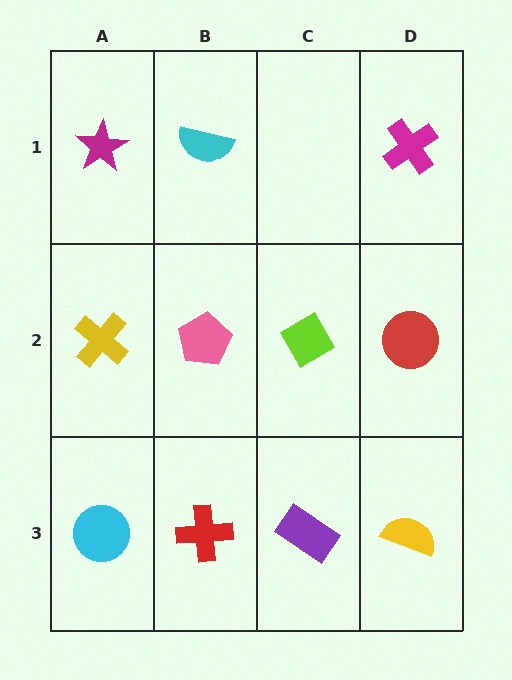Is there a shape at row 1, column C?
No, that cell is empty.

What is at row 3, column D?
A yellow semicircle.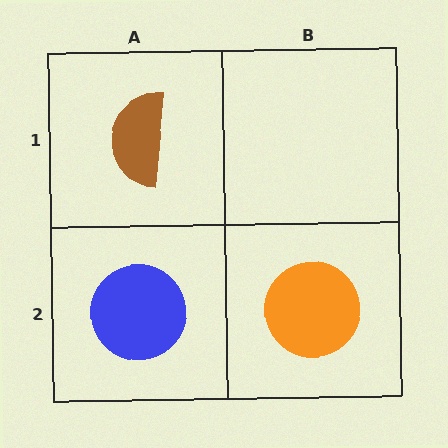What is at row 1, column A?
A brown semicircle.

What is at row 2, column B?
An orange circle.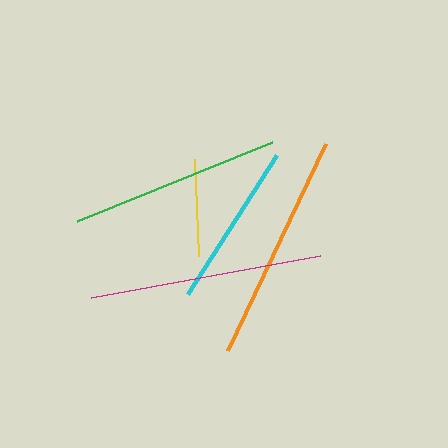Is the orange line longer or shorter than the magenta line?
The magenta line is longer than the orange line.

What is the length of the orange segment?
The orange segment is approximately 229 pixels long.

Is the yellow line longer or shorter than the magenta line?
The magenta line is longer than the yellow line.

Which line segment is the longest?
The magenta line is the longest at approximately 233 pixels.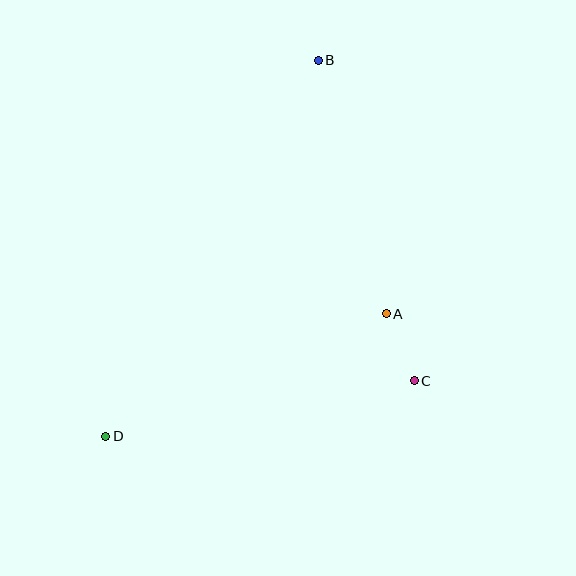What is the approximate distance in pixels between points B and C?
The distance between B and C is approximately 335 pixels.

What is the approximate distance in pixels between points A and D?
The distance between A and D is approximately 306 pixels.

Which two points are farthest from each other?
Points B and D are farthest from each other.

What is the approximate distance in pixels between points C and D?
The distance between C and D is approximately 313 pixels.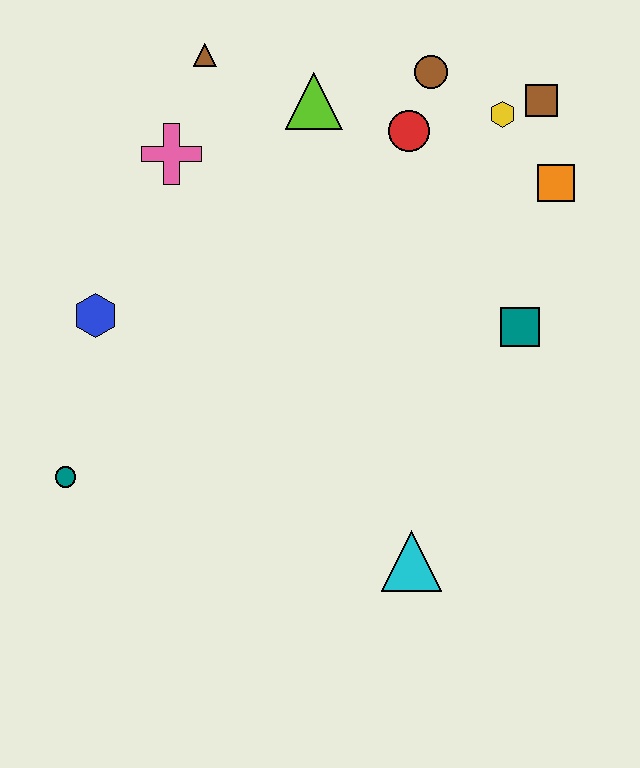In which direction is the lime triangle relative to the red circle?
The lime triangle is to the left of the red circle.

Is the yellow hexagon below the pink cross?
No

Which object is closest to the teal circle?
The blue hexagon is closest to the teal circle.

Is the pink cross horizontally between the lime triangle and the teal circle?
Yes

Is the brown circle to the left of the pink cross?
No